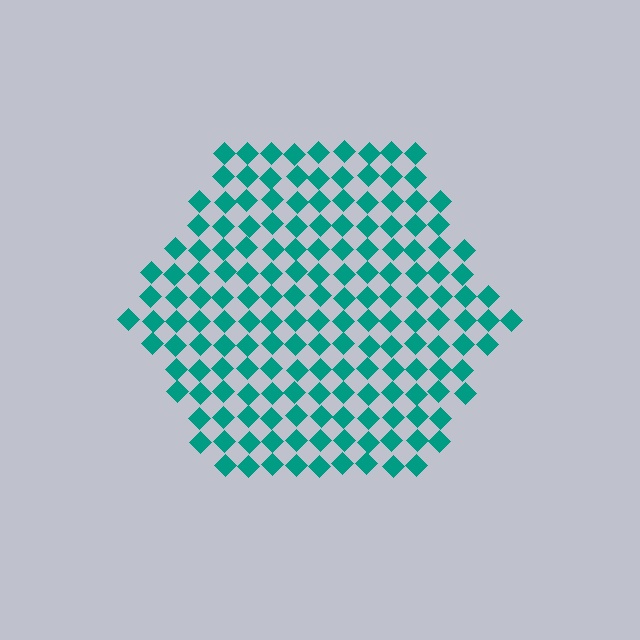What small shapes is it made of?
It is made of small diamonds.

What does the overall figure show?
The overall figure shows a hexagon.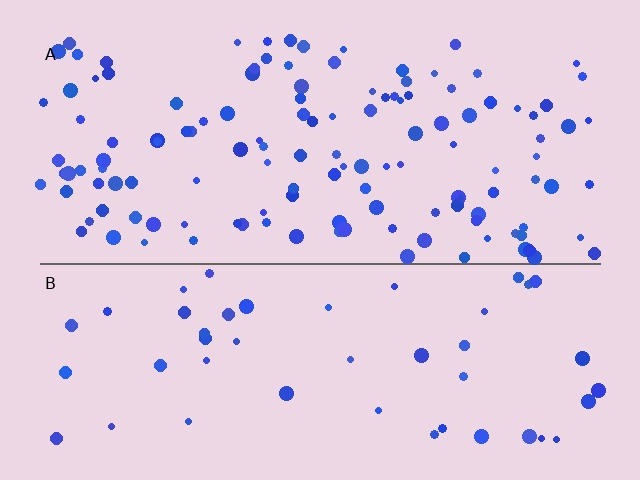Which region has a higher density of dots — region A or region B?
A (the top).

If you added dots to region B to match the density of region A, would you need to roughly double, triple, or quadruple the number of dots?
Approximately triple.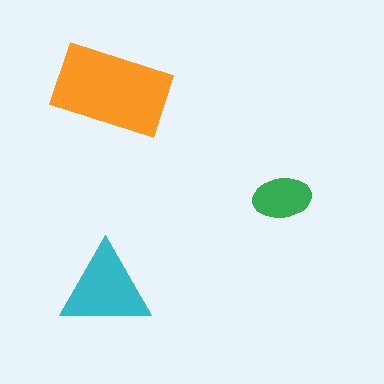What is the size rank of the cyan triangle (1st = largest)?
2nd.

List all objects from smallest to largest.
The green ellipse, the cyan triangle, the orange rectangle.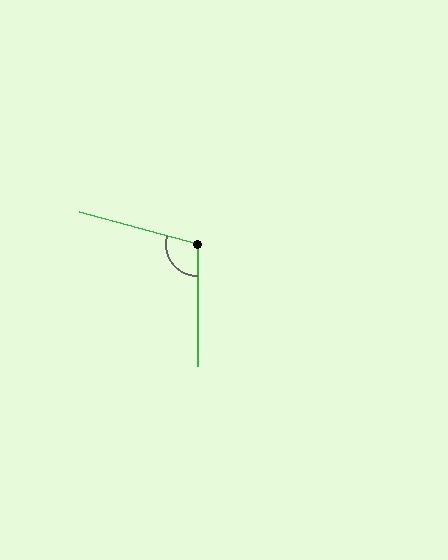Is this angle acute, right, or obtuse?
It is obtuse.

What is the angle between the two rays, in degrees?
Approximately 105 degrees.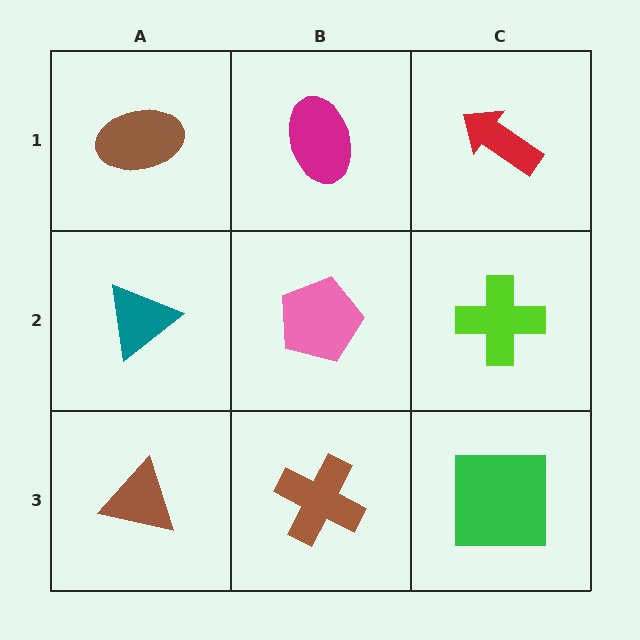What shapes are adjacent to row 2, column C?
A red arrow (row 1, column C), a green square (row 3, column C), a pink pentagon (row 2, column B).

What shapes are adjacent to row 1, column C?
A lime cross (row 2, column C), a magenta ellipse (row 1, column B).